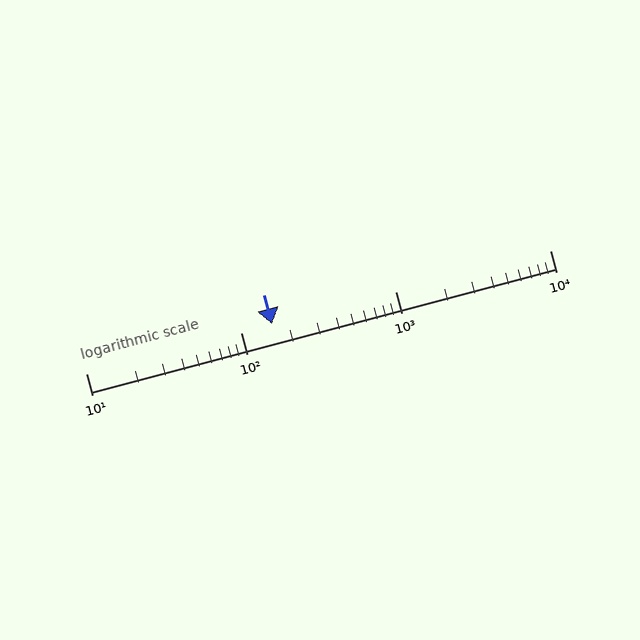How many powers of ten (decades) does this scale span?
The scale spans 3 decades, from 10 to 10000.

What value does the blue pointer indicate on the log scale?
The pointer indicates approximately 160.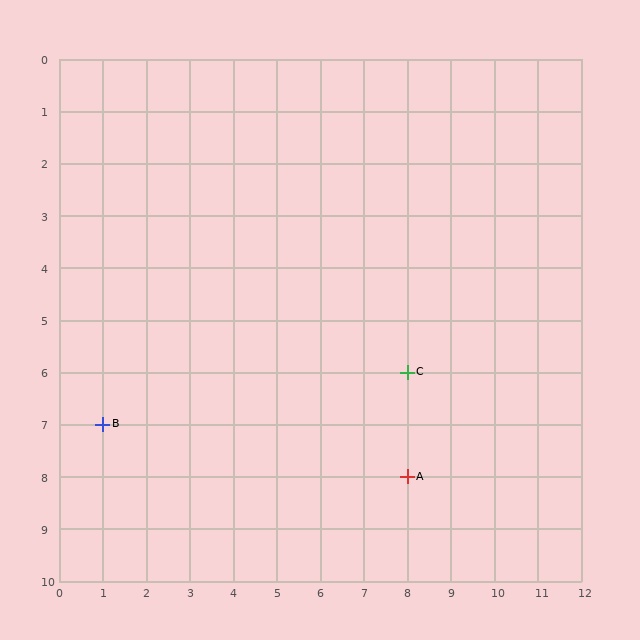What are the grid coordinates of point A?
Point A is at grid coordinates (8, 8).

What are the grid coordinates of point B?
Point B is at grid coordinates (1, 7).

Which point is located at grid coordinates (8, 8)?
Point A is at (8, 8).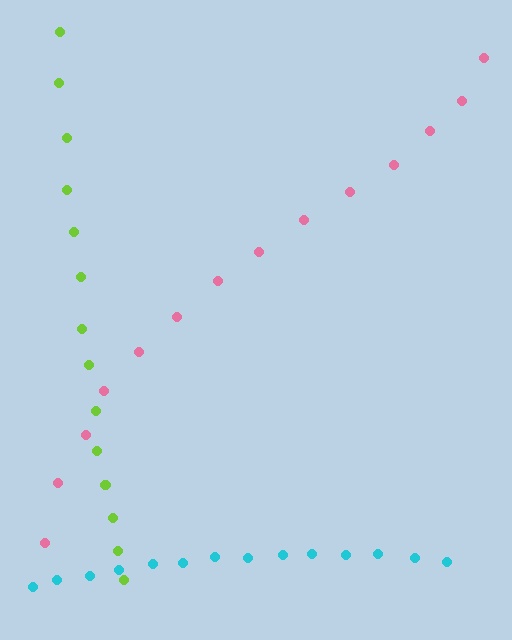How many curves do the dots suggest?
There are 3 distinct paths.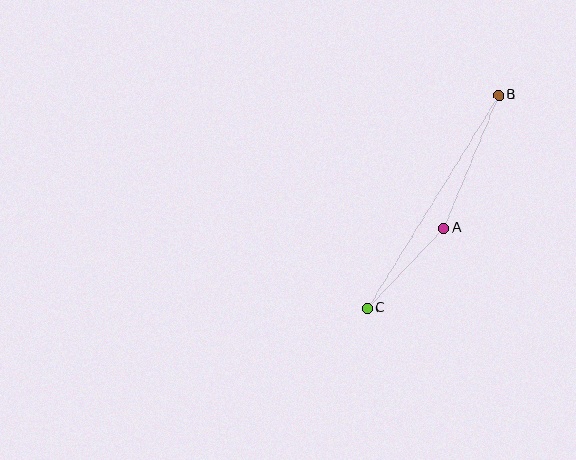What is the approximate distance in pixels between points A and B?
The distance between A and B is approximately 144 pixels.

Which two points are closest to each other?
Points A and C are closest to each other.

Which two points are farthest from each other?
Points B and C are farthest from each other.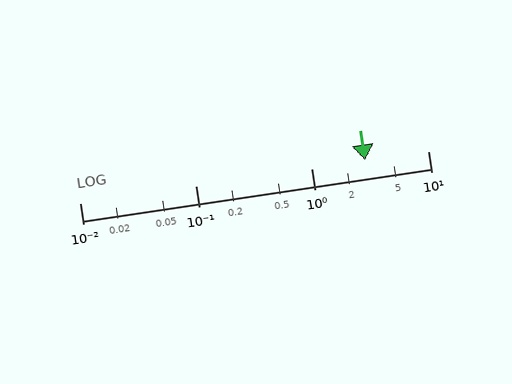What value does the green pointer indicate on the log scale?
The pointer indicates approximately 2.9.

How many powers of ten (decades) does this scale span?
The scale spans 3 decades, from 0.01 to 10.